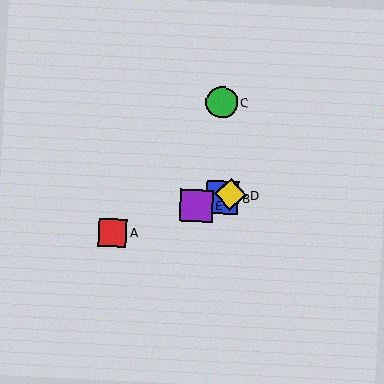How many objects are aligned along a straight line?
4 objects (A, B, D, E) are aligned along a straight line.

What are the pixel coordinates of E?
Object E is at (196, 206).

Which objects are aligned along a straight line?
Objects A, B, D, E are aligned along a straight line.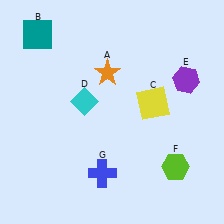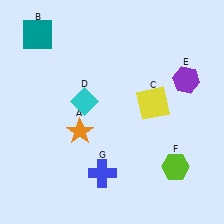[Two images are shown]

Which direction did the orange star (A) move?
The orange star (A) moved down.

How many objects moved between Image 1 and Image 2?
1 object moved between the two images.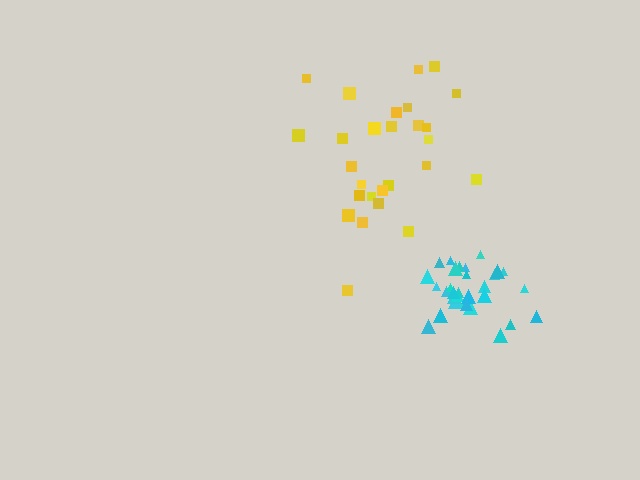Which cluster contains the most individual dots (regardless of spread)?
Cyan (31).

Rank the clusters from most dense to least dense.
cyan, yellow.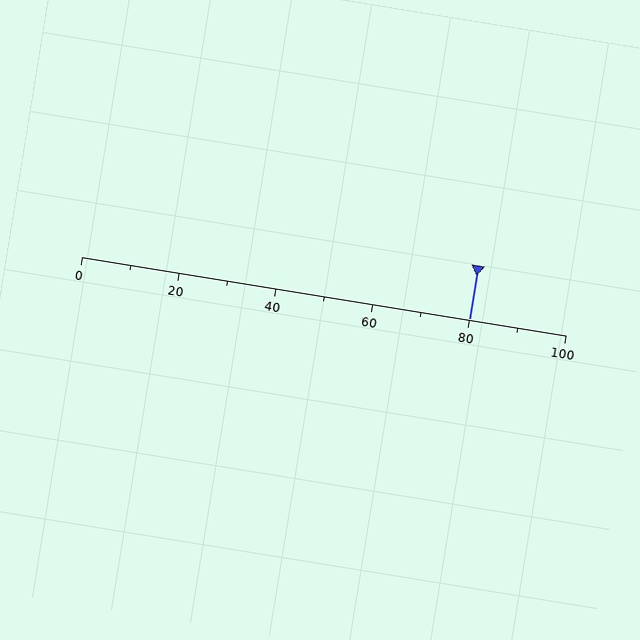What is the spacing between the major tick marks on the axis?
The major ticks are spaced 20 apart.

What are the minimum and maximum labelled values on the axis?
The axis runs from 0 to 100.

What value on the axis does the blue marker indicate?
The marker indicates approximately 80.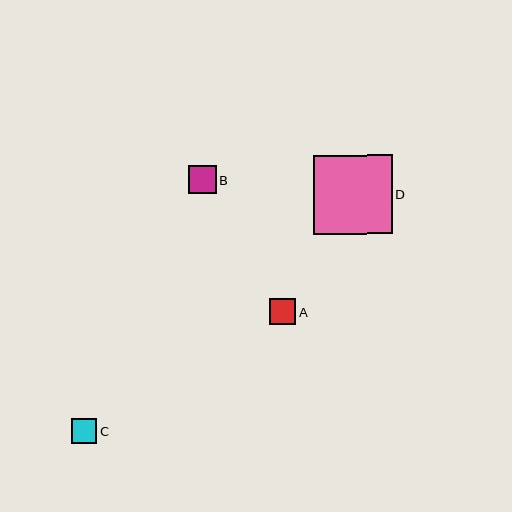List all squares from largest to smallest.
From largest to smallest: D, B, A, C.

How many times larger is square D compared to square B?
Square D is approximately 2.8 times the size of square B.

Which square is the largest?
Square D is the largest with a size of approximately 79 pixels.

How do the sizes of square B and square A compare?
Square B and square A are approximately the same size.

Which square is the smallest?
Square C is the smallest with a size of approximately 25 pixels.